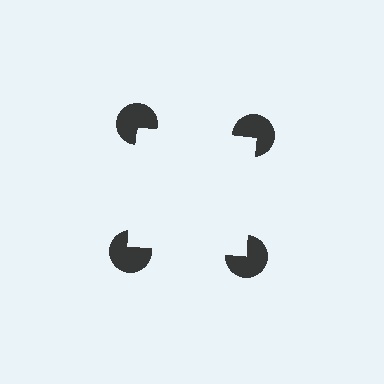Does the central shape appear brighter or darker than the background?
It typically appears slightly brighter than the background, even though no actual brightness change is drawn.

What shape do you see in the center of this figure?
An illusory square — its edges are inferred from the aligned wedge cuts in the pac-man discs, not physically drawn.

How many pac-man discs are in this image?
There are 4 — one at each vertex of the illusory square.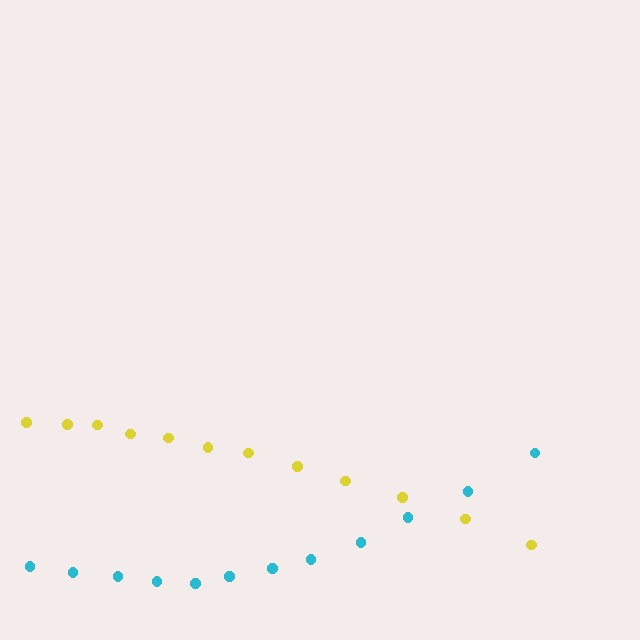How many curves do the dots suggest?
There are 2 distinct paths.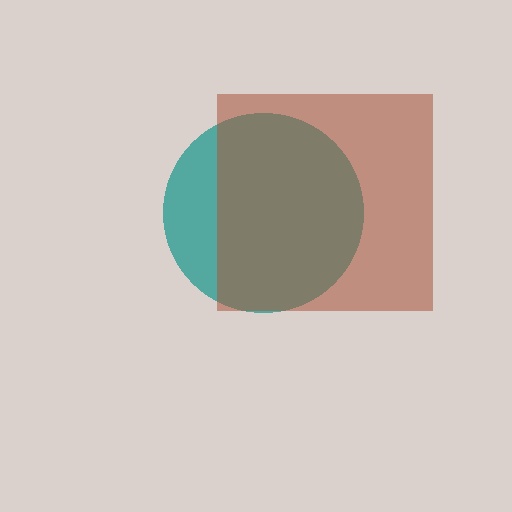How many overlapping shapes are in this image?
There are 2 overlapping shapes in the image.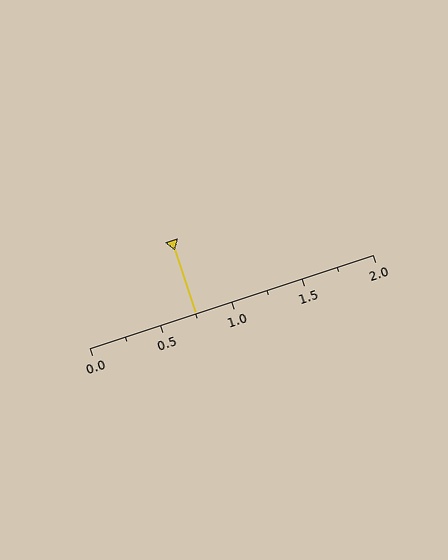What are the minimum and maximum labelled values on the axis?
The axis runs from 0.0 to 2.0.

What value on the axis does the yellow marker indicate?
The marker indicates approximately 0.75.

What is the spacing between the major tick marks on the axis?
The major ticks are spaced 0.5 apart.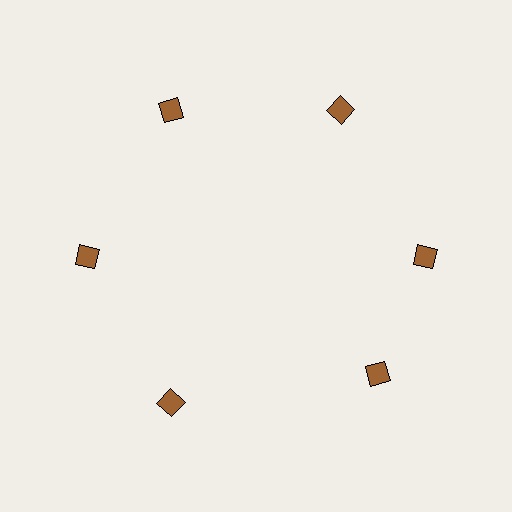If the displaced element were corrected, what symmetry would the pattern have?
It would have 6-fold rotational symmetry — the pattern would map onto itself every 60 degrees.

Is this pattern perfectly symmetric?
No. The 6 brown diamonds are arranged in a ring, but one element near the 5 o'clock position is rotated out of alignment along the ring, breaking the 6-fold rotational symmetry.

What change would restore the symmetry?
The symmetry would be restored by rotating it back into even spacing with its neighbors so that all 6 diamonds sit at equal angles and equal distance from the center.